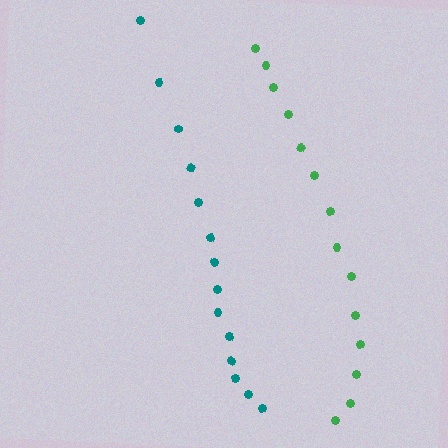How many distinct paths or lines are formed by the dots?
There are 2 distinct paths.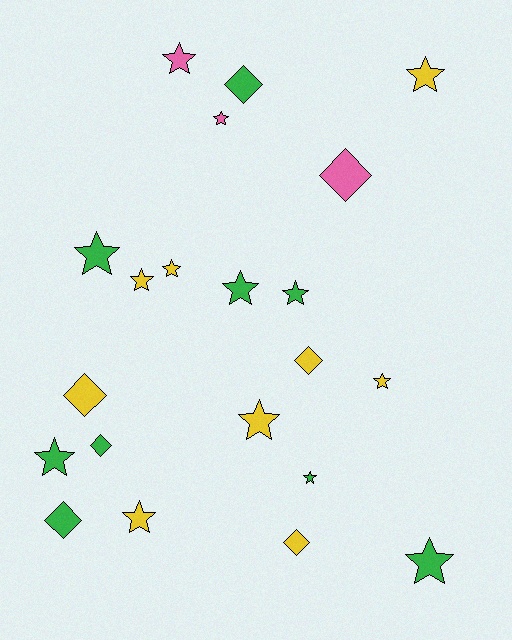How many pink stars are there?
There are 2 pink stars.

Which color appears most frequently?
Yellow, with 9 objects.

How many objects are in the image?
There are 21 objects.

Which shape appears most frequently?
Star, with 14 objects.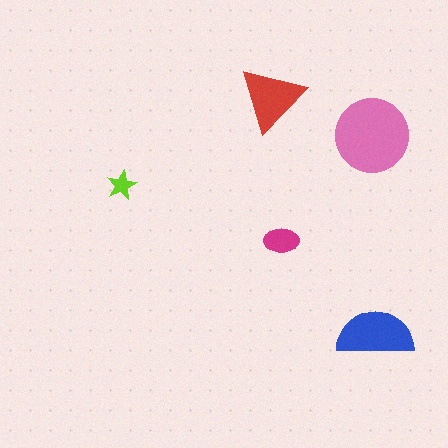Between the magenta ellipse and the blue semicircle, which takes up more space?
The blue semicircle.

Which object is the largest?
The pink circle.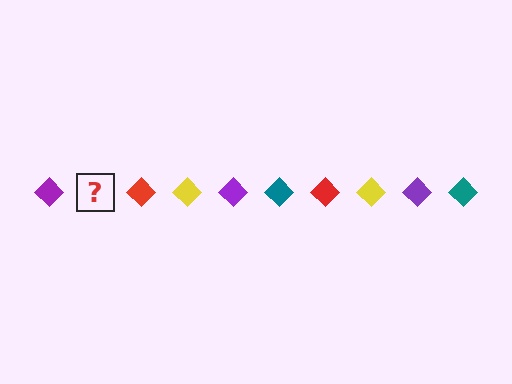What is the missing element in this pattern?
The missing element is a teal diamond.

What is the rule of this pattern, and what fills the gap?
The rule is that the pattern cycles through purple, teal, red, yellow diamonds. The gap should be filled with a teal diamond.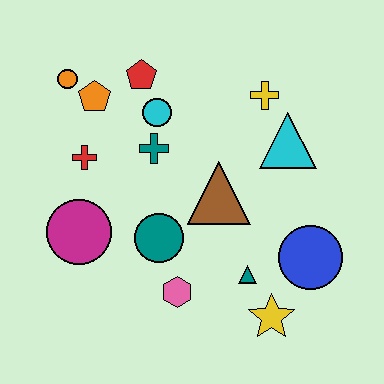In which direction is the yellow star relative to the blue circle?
The yellow star is below the blue circle.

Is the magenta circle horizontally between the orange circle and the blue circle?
Yes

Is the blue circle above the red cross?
No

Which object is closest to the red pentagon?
The cyan circle is closest to the red pentagon.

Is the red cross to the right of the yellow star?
No